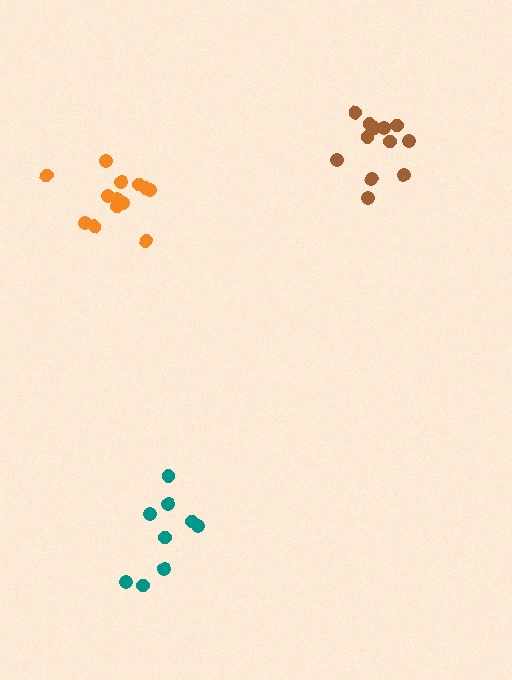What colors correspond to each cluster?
The clusters are colored: orange, brown, teal.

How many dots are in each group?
Group 1: 13 dots, Group 2: 12 dots, Group 3: 9 dots (34 total).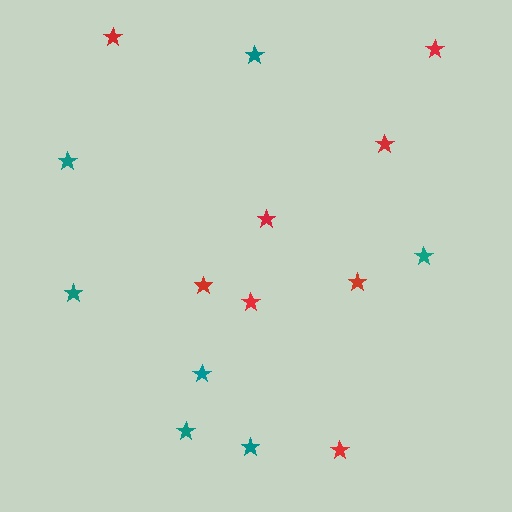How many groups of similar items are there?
There are 2 groups: one group of red stars (8) and one group of teal stars (7).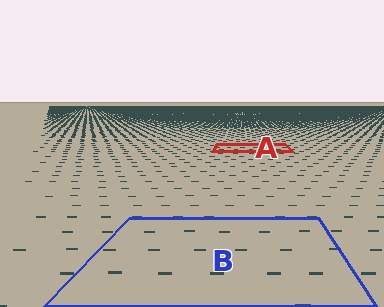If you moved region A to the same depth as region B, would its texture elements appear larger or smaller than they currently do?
They would appear larger. At a closer depth, the same texture elements are projected at a bigger on-screen size.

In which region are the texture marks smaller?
The texture marks are smaller in region A, because it is farther away.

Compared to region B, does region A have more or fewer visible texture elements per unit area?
Region A has more texture elements per unit area — they are packed more densely because it is farther away.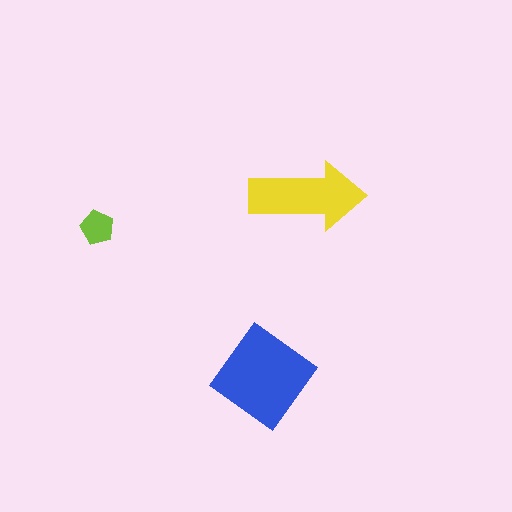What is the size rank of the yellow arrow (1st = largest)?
2nd.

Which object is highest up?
The yellow arrow is topmost.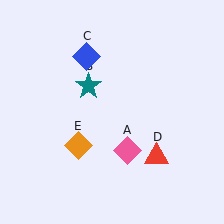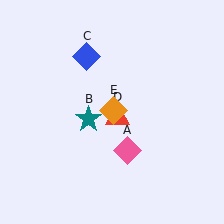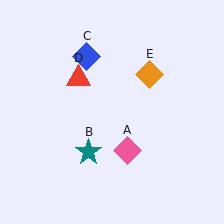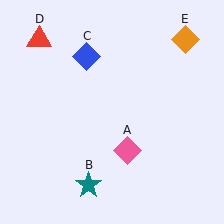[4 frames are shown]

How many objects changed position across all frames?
3 objects changed position: teal star (object B), red triangle (object D), orange diamond (object E).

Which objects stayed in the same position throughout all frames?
Pink diamond (object A) and blue diamond (object C) remained stationary.